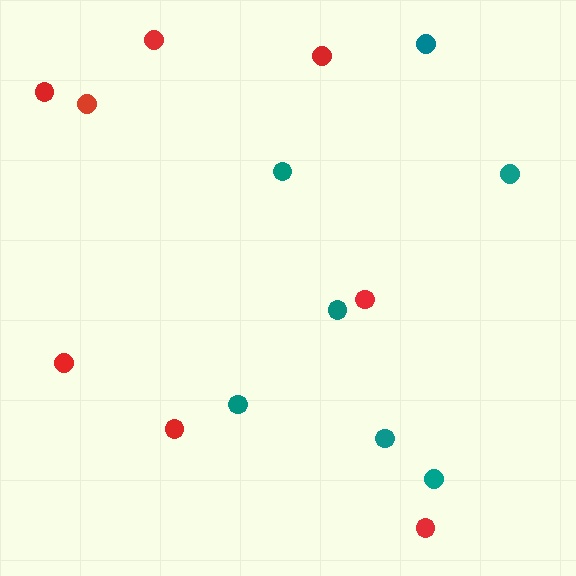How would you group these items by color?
There are 2 groups: one group of teal circles (7) and one group of red circles (8).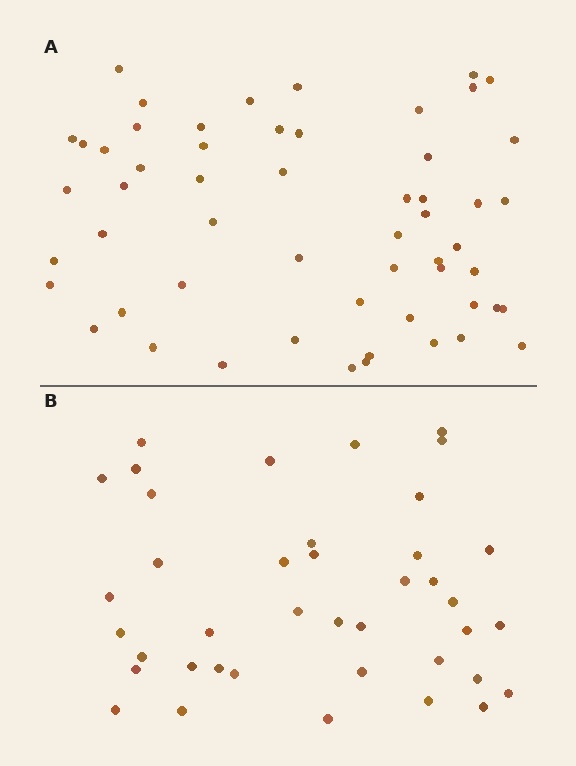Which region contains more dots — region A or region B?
Region A (the top region) has more dots.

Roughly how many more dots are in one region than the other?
Region A has approximately 15 more dots than region B.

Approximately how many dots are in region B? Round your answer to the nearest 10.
About 40 dots.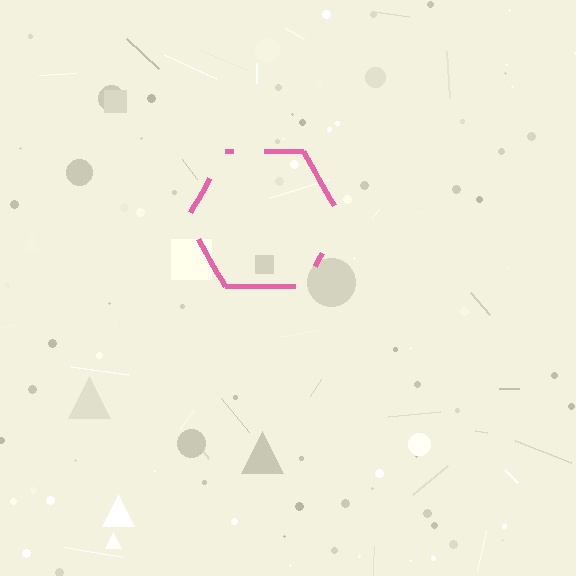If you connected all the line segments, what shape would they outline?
They would outline a hexagon.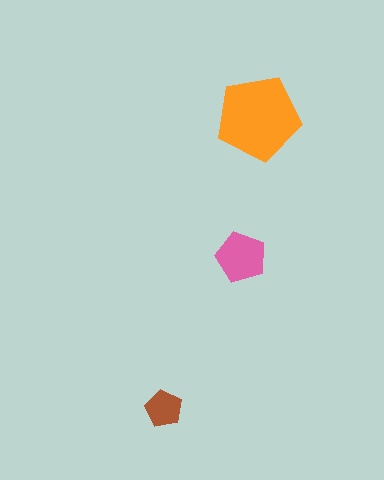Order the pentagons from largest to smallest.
the orange one, the pink one, the brown one.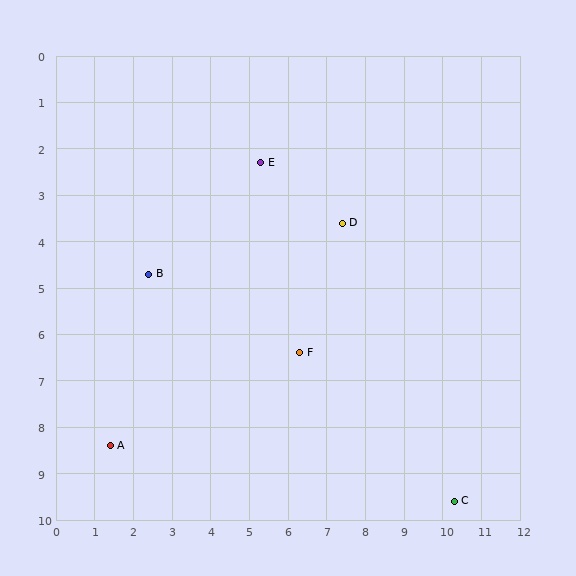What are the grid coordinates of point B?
Point B is at approximately (2.4, 4.7).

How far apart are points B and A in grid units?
Points B and A are about 3.8 grid units apart.